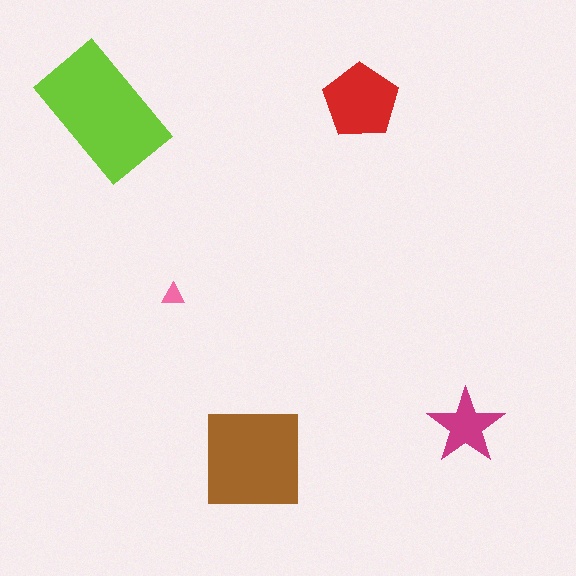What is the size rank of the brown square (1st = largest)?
2nd.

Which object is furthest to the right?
The magenta star is rightmost.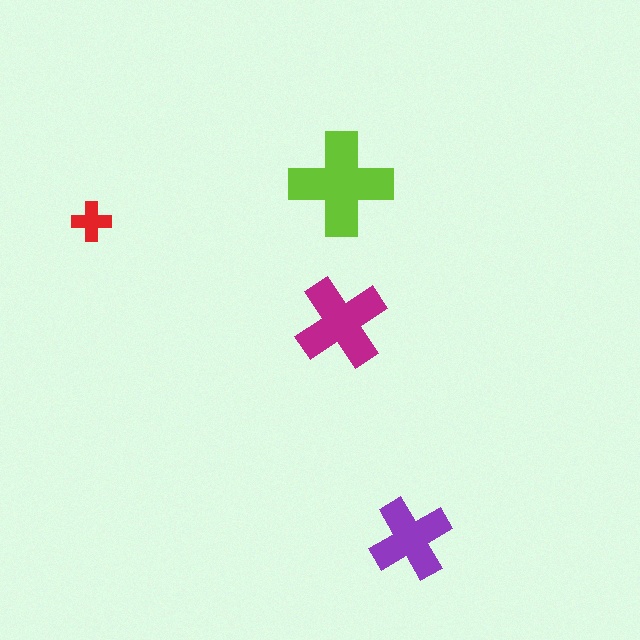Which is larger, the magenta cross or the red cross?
The magenta one.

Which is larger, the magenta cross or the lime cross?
The lime one.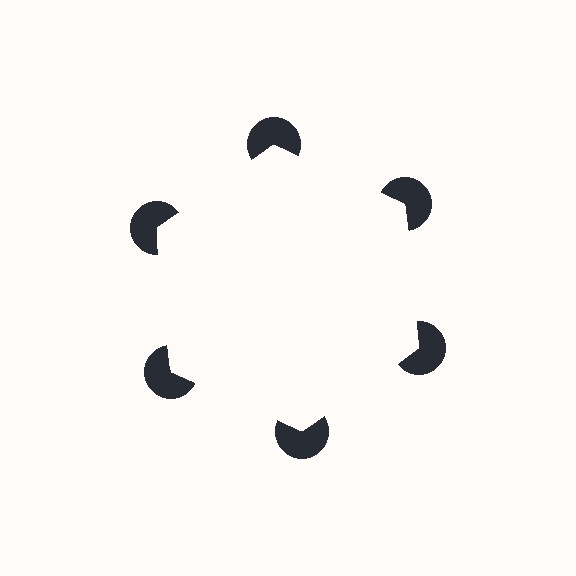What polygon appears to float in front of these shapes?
An illusory hexagon — its edges are inferred from the aligned wedge cuts in the pac-man discs, not physically drawn.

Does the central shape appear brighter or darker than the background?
It typically appears slightly brighter than the background, even though no actual brightness change is drawn.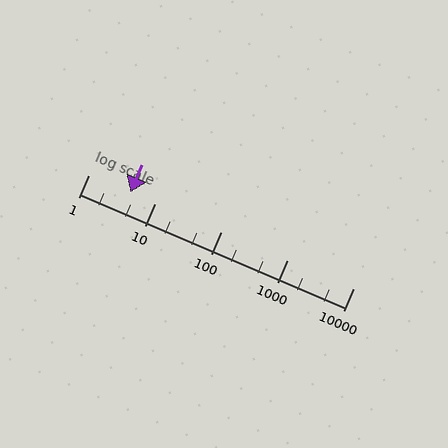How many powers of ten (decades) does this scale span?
The scale spans 4 decades, from 1 to 10000.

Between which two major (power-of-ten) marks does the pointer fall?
The pointer is between 1 and 10.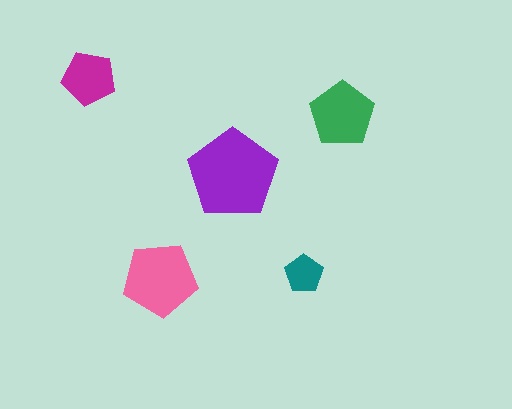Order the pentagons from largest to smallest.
the purple one, the pink one, the green one, the magenta one, the teal one.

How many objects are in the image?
There are 5 objects in the image.